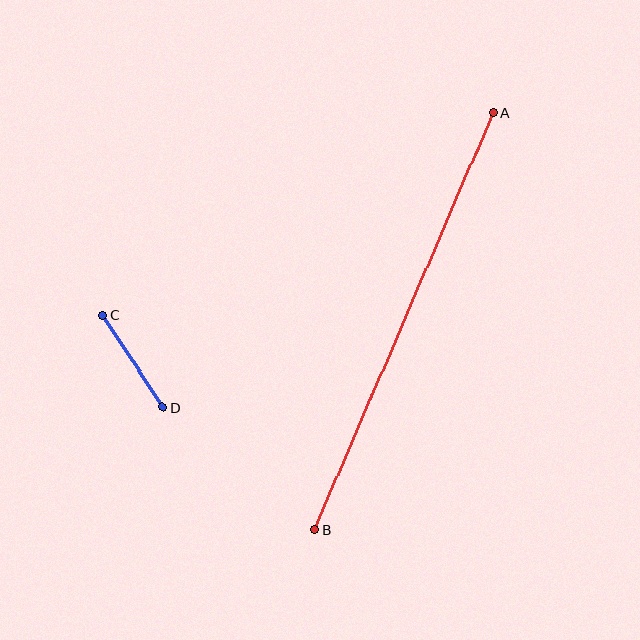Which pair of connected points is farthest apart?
Points A and B are farthest apart.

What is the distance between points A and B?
The distance is approximately 454 pixels.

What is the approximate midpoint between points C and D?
The midpoint is at approximately (133, 361) pixels.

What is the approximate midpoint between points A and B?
The midpoint is at approximately (404, 321) pixels.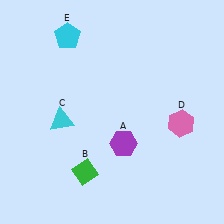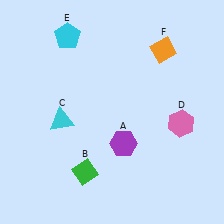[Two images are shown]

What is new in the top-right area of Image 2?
An orange diamond (F) was added in the top-right area of Image 2.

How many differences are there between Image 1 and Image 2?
There is 1 difference between the two images.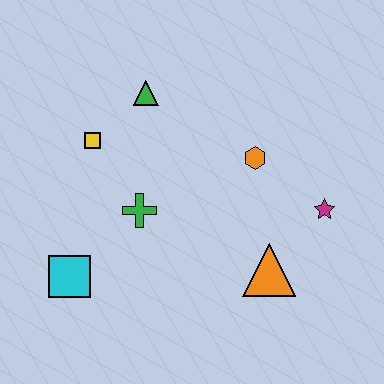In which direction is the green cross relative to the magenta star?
The green cross is to the left of the magenta star.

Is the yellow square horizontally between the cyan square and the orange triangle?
Yes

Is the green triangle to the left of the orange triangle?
Yes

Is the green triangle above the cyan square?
Yes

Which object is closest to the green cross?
The yellow square is closest to the green cross.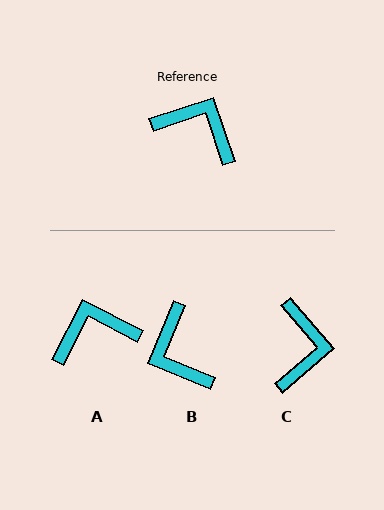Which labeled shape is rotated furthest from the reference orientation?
B, about 139 degrees away.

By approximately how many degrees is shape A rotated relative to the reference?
Approximately 44 degrees counter-clockwise.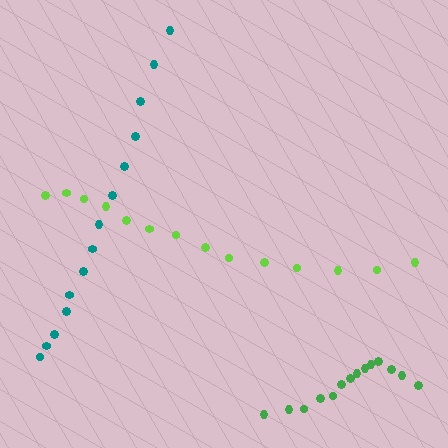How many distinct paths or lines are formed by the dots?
There are 3 distinct paths.